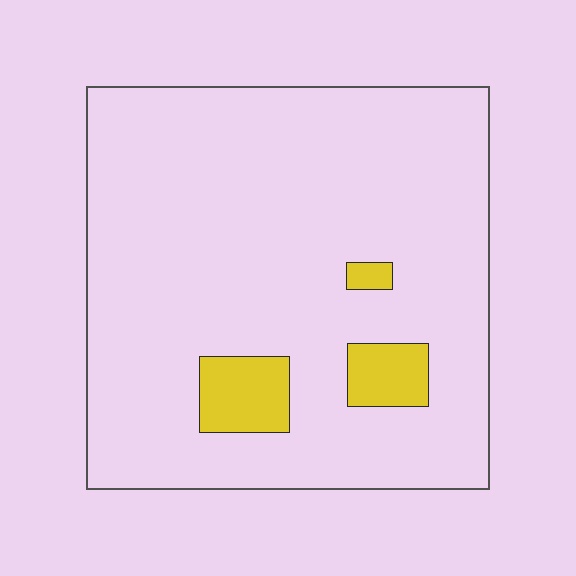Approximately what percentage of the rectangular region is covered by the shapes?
Approximately 10%.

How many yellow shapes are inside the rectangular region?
3.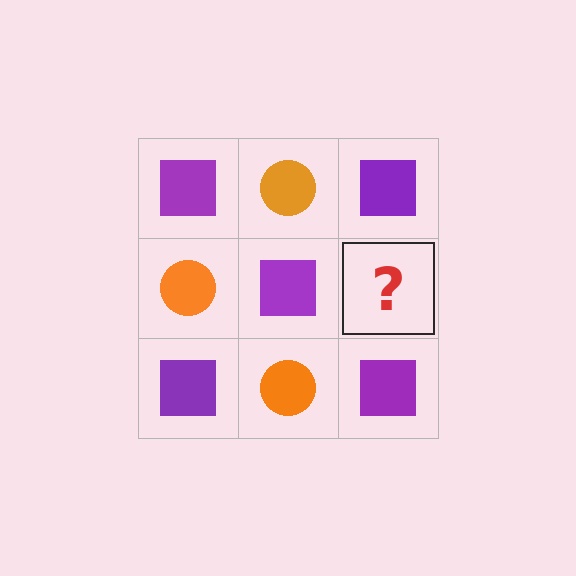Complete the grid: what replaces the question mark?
The question mark should be replaced with an orange circle.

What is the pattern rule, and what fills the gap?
The rule is that it alternates purple square and orange circle in a checkerboard pattern. The gap should be filled with an orange circle.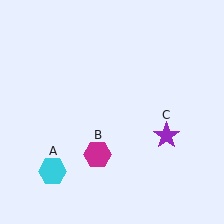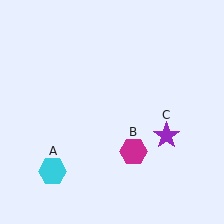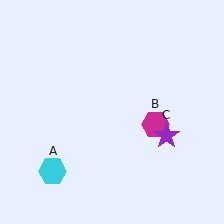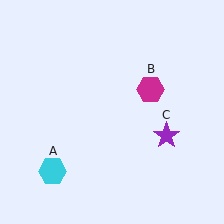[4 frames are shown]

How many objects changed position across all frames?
1 object changed position: magenta hexagon (object B).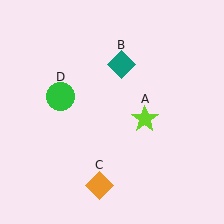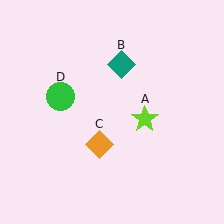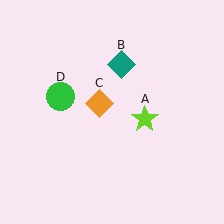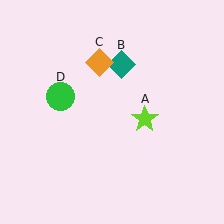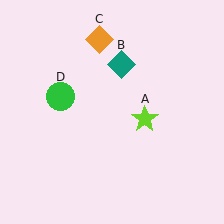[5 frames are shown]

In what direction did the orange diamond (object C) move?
The orange diamond (object C) moved up.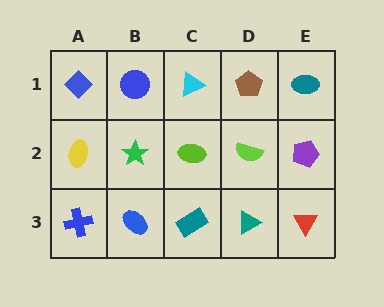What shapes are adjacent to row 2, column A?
A blue diamond (row 1, column A), a blue cross (row 3, column A), a green star (row 2, column B).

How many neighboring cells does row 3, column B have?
3.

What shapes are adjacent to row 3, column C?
A lime ellipse (row 2, column C), a blue ellipse (row 3, column B), a teal triangle (row 3, column D).